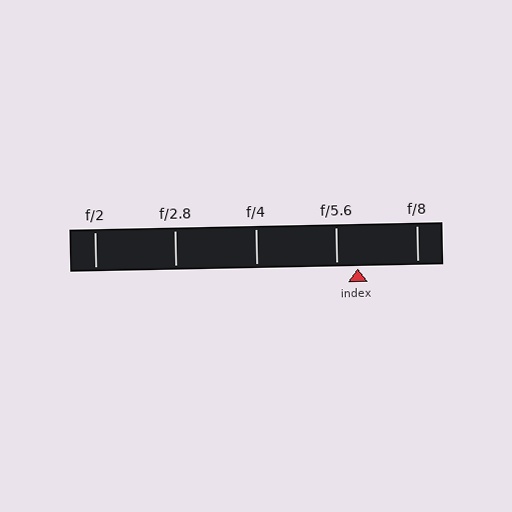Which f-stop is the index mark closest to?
The index mark is closest to f/5.6.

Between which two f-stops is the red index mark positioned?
The index mark is between f/5.6 and f/8.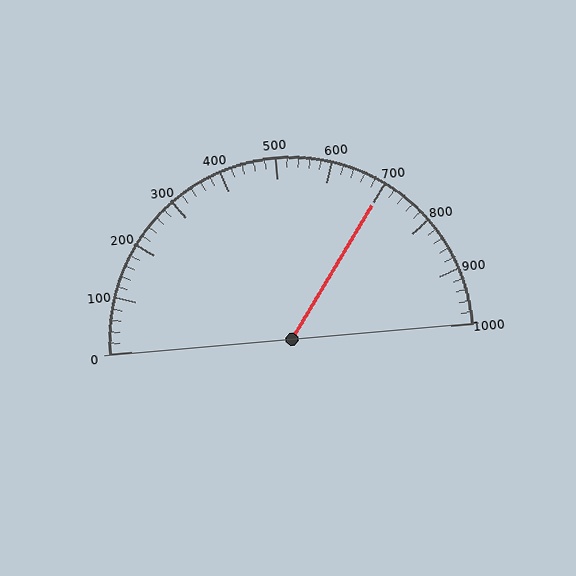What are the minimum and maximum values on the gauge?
The gauge ranges from 0 to 1000.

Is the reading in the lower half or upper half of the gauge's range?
The reading is in the upper half of the range (0 to 1000).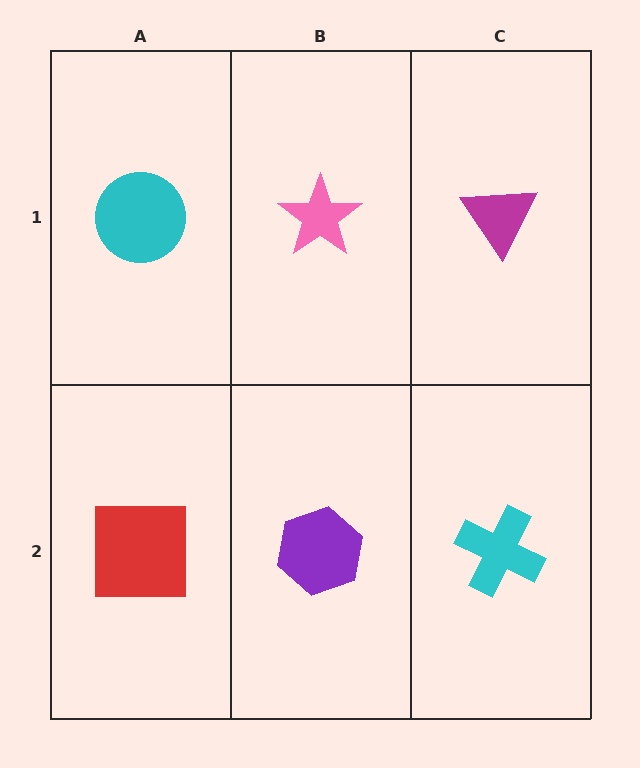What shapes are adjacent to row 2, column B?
A pink star (row 1, column B), a red square (row 2, column A), a cyan cross (row 2, column C).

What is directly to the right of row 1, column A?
A pink star.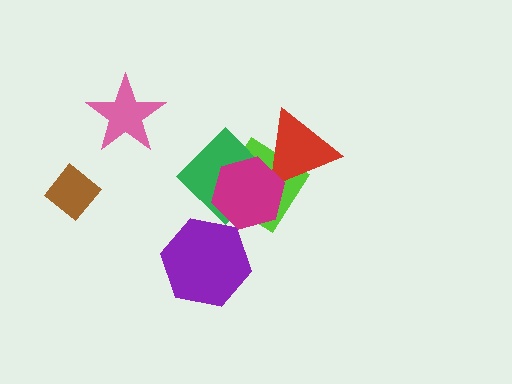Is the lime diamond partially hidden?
Yes, it is partially covered by another shape.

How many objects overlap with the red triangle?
3 objects overlap with the red triangle.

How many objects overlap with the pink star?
0 objects overlap with the pink star.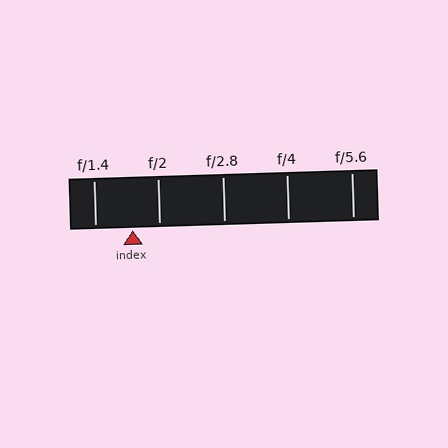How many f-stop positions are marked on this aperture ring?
There are 5 f-stop positions marked.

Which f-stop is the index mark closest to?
The index mark is closest to f/2.